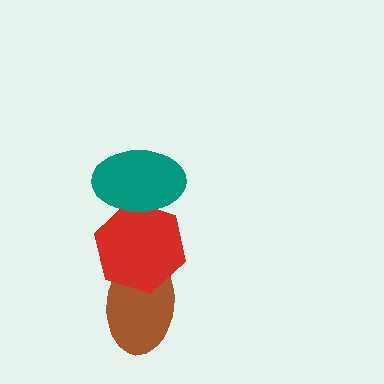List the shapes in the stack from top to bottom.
From top to bottom: the teal ellipse, the red hexagon, the brown ellipse.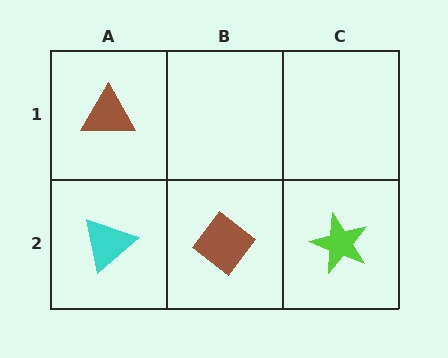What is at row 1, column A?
A brown triangle.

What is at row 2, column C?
A lime star.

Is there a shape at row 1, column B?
No, that cell is empty.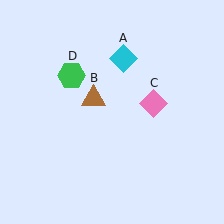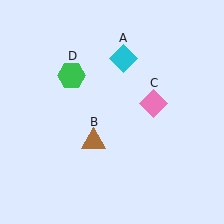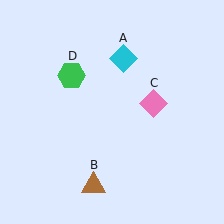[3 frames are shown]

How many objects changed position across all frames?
1 object changed position: brown triangle (object B).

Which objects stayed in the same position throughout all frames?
Cyan diamond (object A) and pink diamond (object C) and green hexagon (object D) remained stationary.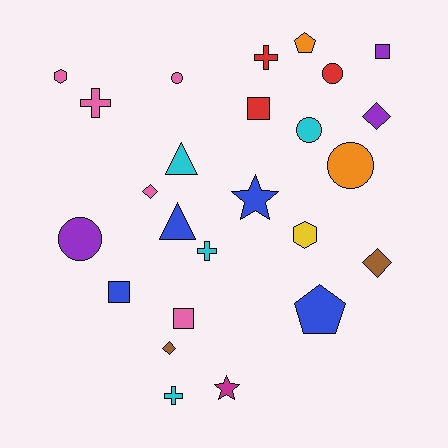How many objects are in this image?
There are 25 objects.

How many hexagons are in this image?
There are 2 hexagons.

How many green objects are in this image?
There are no green objects.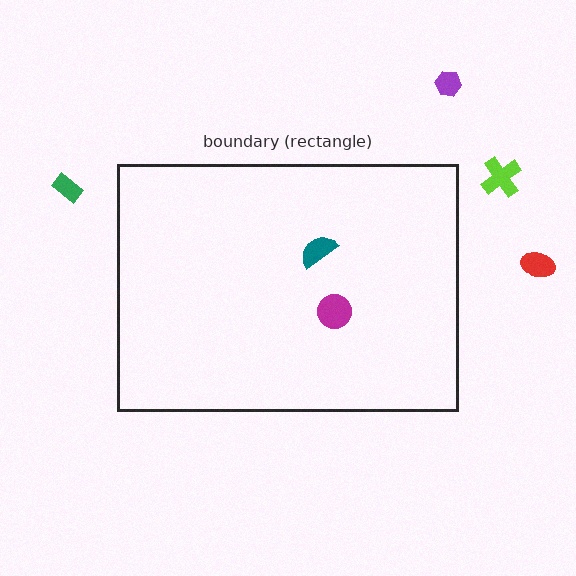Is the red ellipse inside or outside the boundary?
Outside.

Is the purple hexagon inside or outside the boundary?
Outside.